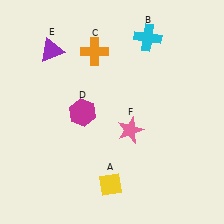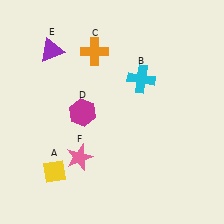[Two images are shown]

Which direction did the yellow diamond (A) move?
The yellow diamond (A) moved left.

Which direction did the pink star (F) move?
The pink star (F) moved left.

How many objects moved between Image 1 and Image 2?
3 objects moved between the two images.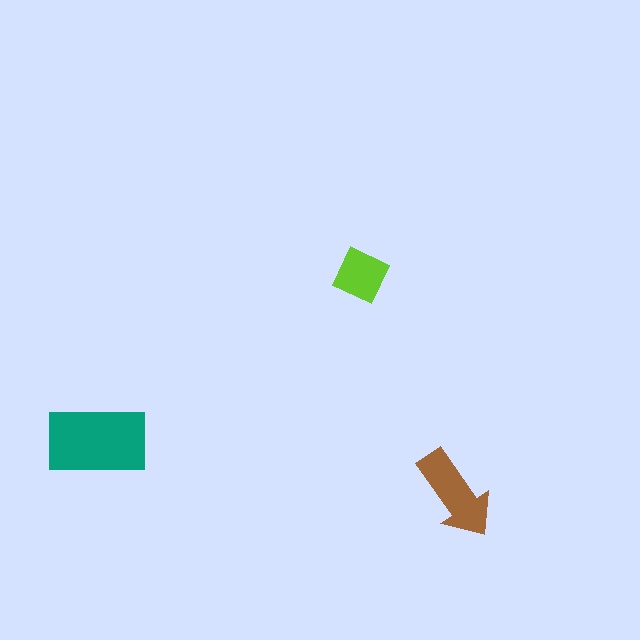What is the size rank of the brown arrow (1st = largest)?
2nd.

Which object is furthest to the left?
The teal rectangle is leftmost.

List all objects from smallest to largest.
The lime square, the brown arrow, the teal rectangle.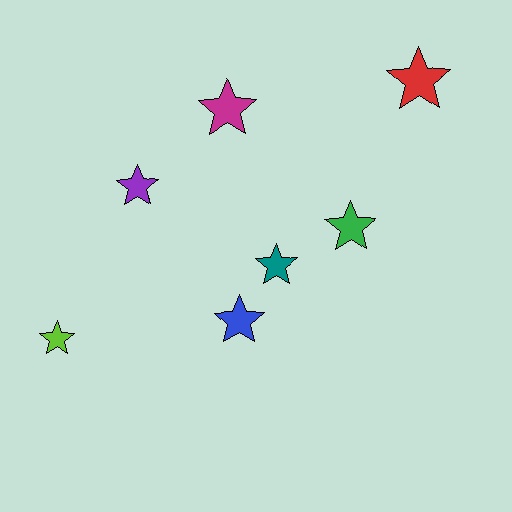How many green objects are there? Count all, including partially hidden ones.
There is 1 green object.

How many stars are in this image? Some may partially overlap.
There are 7 stars.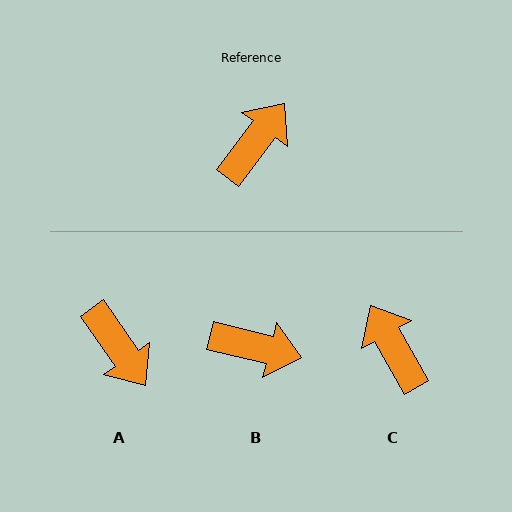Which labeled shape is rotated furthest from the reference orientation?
A, about 108 degrees away.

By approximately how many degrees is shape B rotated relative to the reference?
Approximately 67 degrees clockwise.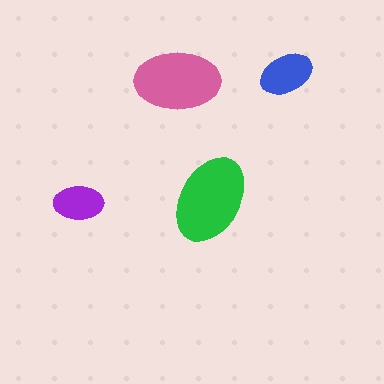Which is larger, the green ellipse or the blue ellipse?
The green one.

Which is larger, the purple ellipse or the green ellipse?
The green one.